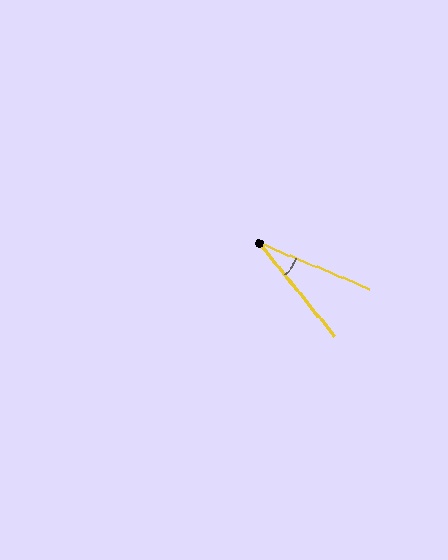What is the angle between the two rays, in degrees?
Approximately 28 degrees.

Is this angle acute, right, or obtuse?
It is acute.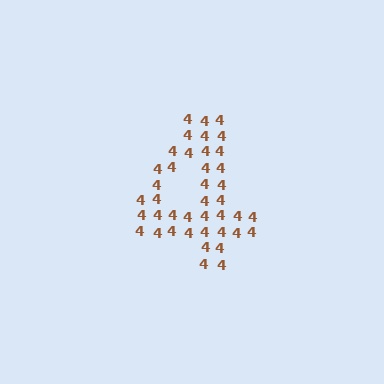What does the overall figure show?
The overall figure shows the digit 4.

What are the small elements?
The small elements are digit 4's.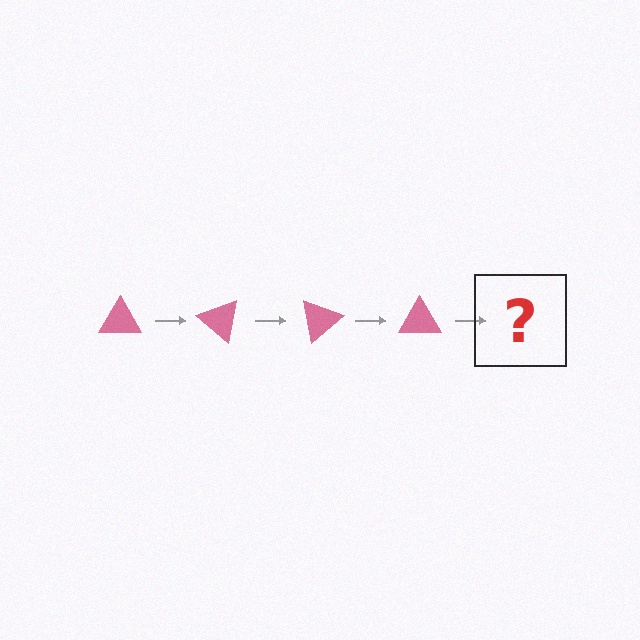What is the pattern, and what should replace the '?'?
The pattern is that the triangle rotates 40 degrees each step. The '?' should be a pink triangle rotated 160 degrees.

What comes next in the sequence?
The next element should be a pink triangle rotated 160 degrees.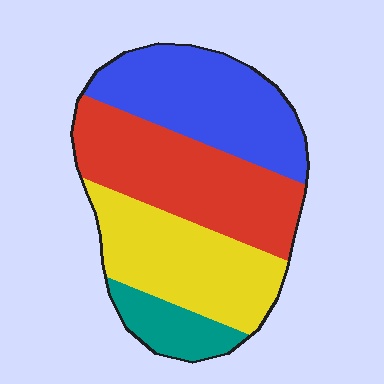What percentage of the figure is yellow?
Yellow covers roughly 30% of the figure.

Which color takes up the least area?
Teal, at roughly 10%.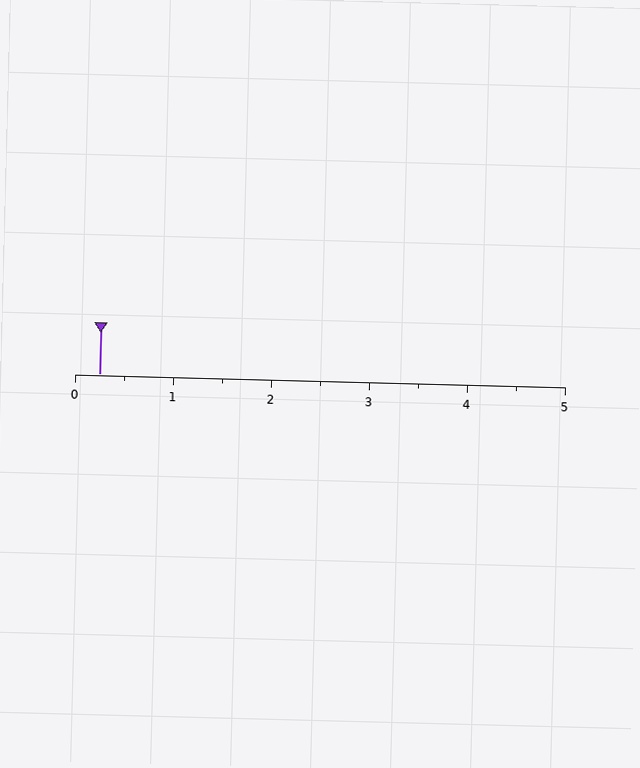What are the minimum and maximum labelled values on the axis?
The axis runs from 0 to 5.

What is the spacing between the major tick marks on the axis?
The major ticks are spaced 1 apart.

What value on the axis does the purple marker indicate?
The marker indicates approximately 0.2.